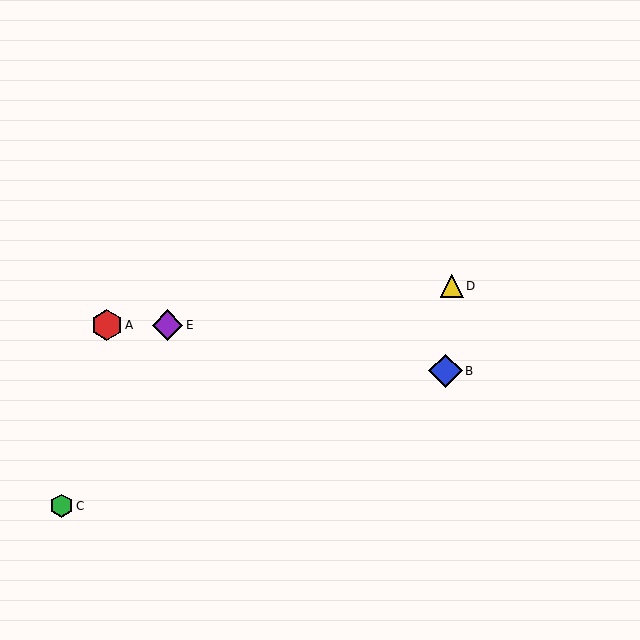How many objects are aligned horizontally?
2 objects (A, E) are aligned horizontally.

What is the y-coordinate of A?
Object A is at y≈325.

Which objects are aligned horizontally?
Objects A, E are aligned horizontally.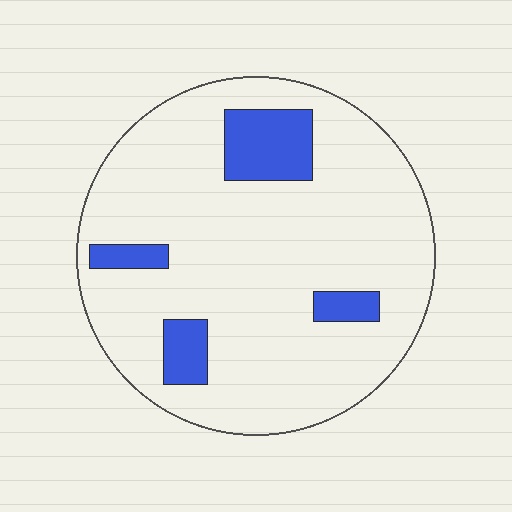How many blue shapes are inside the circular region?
4.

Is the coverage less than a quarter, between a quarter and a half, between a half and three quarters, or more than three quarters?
Less than a quarter.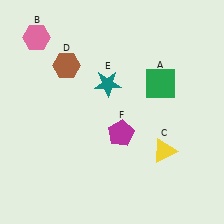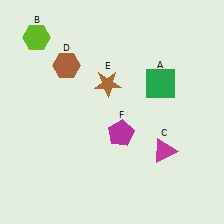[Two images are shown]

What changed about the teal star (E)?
In Image 1, E is teal. In Image 2, it changed to brown.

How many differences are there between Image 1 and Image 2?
There are 3 differences between the two images.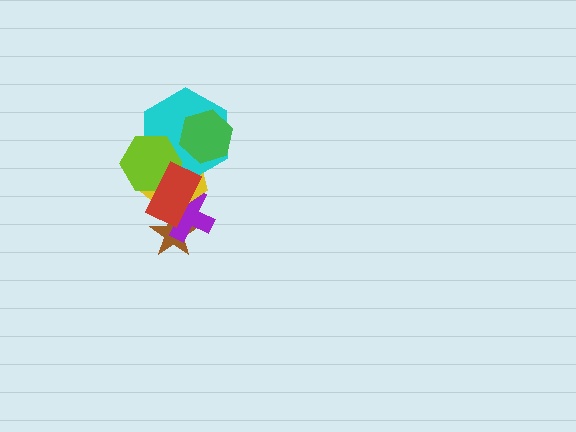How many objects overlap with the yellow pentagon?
6 objects overlap with the yellow pentagon.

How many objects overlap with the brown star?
3 objects overlap with the brown star.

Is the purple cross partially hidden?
Yes, it is partially covered by another shape.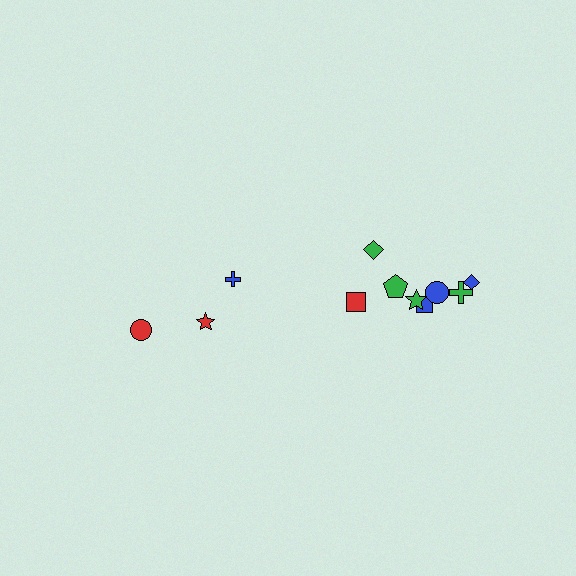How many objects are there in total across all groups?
There are 11 objects.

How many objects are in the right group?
There are 8 objects.